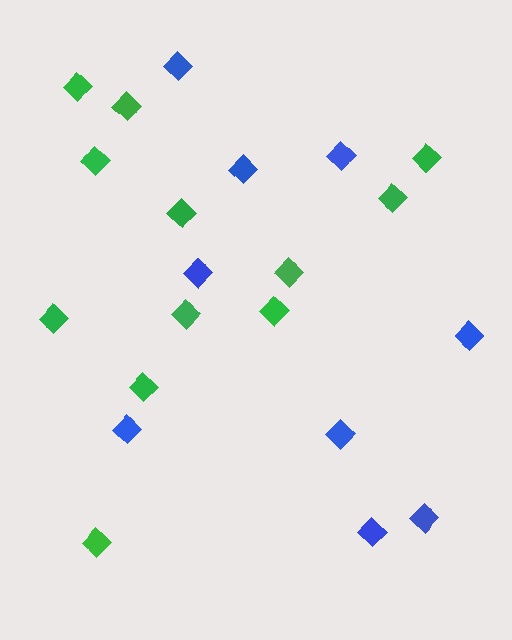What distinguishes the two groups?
There are 2 groups: one group of blue diamonds (9) and one group of green diamonds (12).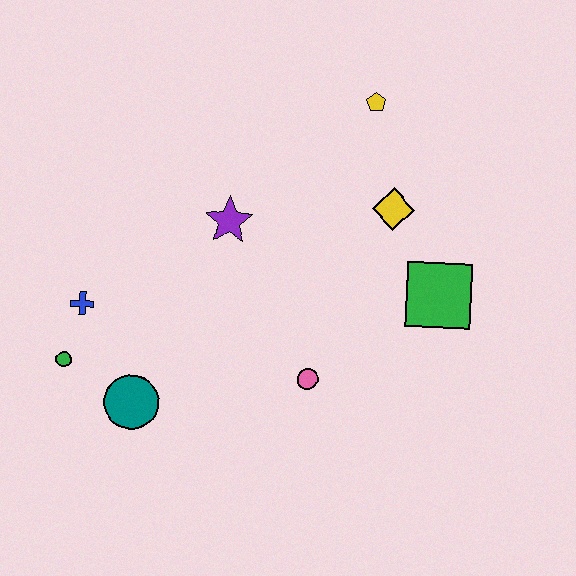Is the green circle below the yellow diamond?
Yes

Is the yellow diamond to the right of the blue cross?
Yes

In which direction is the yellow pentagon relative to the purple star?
The yellow pentagon is to the right of the purple star.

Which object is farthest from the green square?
The green circle is farthest from the green square.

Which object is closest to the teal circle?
The green circle is closest to the teal circle.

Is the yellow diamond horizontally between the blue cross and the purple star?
No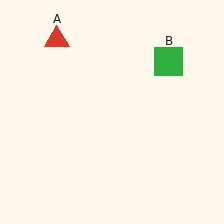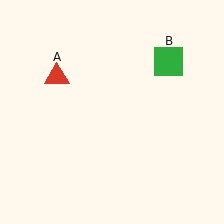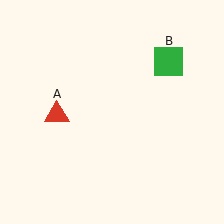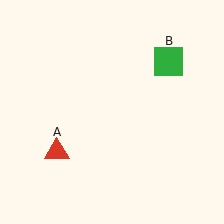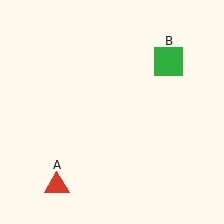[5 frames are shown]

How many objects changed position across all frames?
1 object changed position: red triangle (object A).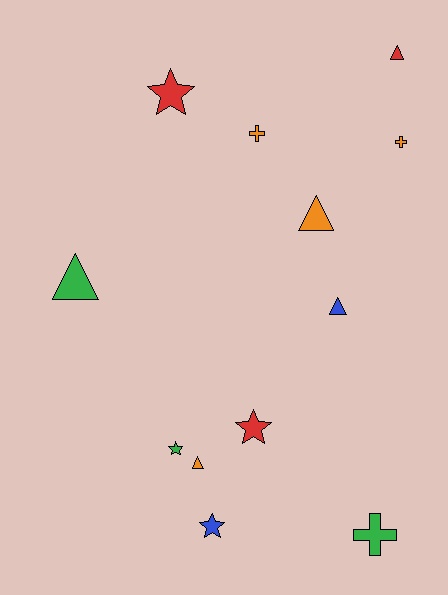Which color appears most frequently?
Orange, with 4 objects.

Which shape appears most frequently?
Triangle, with 5 objects.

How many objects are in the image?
There are 12 objects.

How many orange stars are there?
There are no orange stars.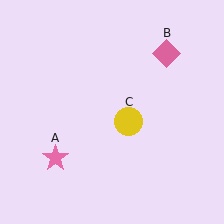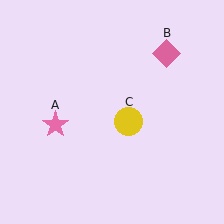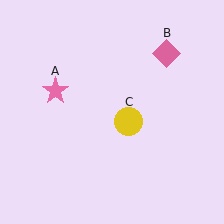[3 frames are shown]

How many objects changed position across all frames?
1 object changed position: pink star (object A).